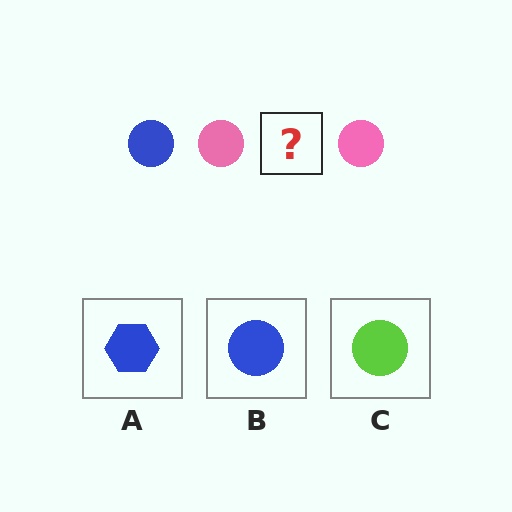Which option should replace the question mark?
Option B.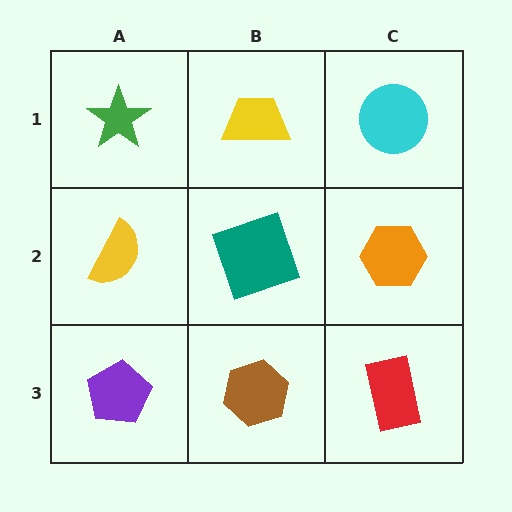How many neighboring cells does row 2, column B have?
4.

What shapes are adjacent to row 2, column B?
A yellow trapezoid (row 1, column B), a brown hexagon (row 3, column B), a yellow semicircle (row 2, column A), an orange hexagon (row 2, column C).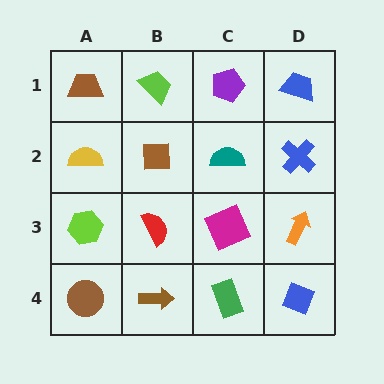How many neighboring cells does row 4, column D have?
2.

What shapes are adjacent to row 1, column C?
A teal semicircle (row 2, column C), a lime trapezoid (row 1, column B), a blue trapezoid (row 1, column D).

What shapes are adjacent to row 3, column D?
A blue cross (row 2, column D), a blue diamond (row 4, column D), a magenta square (row 3, column C).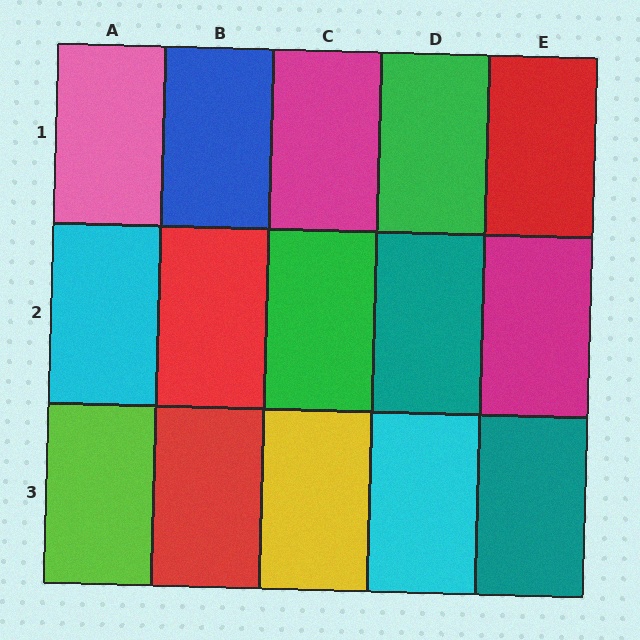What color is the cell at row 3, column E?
Teal.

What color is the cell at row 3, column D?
Cyan.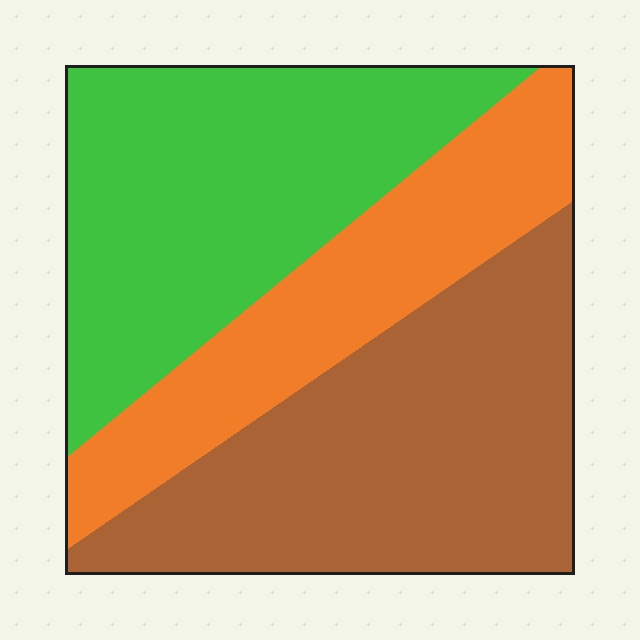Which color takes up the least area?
Orange, at roughly 25%.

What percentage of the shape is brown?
Brown covers 39% of the shape.